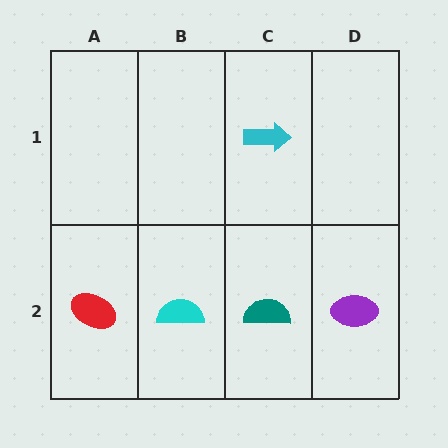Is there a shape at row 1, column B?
No, that cell is empty.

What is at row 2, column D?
A purple ellipse.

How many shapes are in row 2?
4 shapes.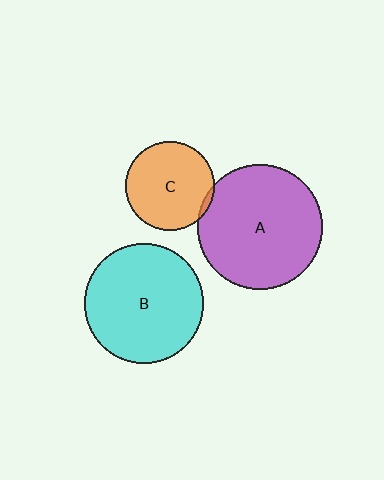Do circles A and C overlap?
Yes.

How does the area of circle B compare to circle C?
Approximately 1.8 times.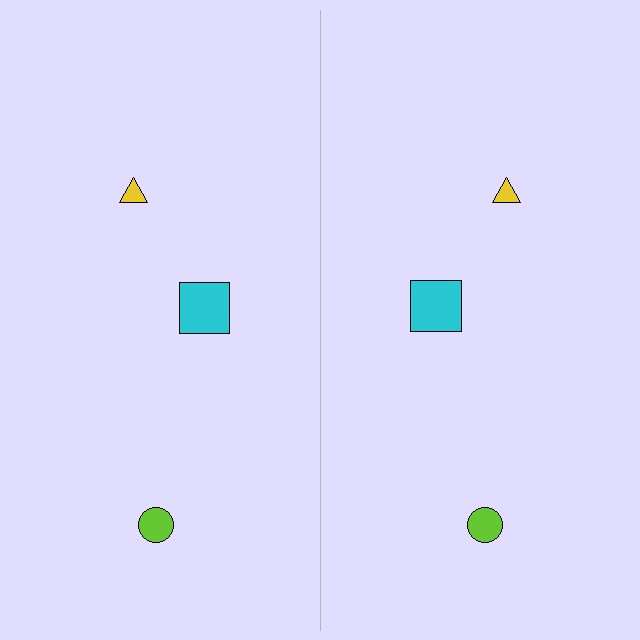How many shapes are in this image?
There are 6 shapes in this image.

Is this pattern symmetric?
Yes, this pattern has bilateral (reflection) symmetry.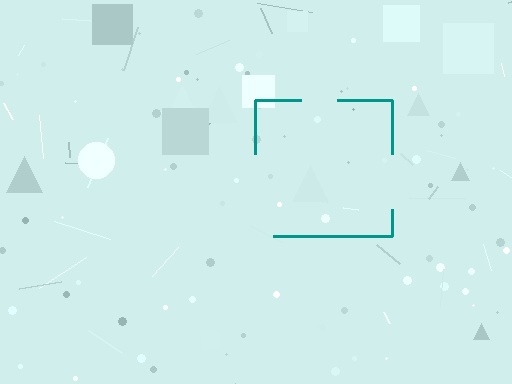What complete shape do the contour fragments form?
The contour fragments form a square.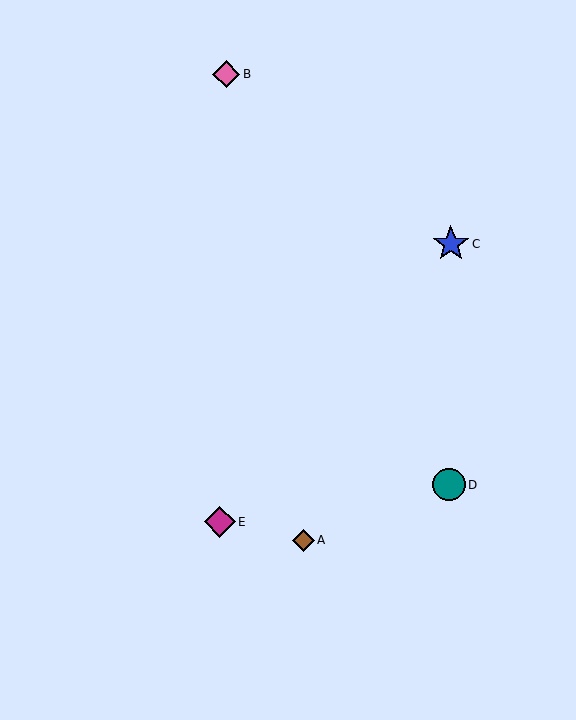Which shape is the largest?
The blue star (labeled C) is the largest.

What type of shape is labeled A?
Shape A is a brown diamond.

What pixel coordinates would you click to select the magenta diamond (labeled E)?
Click at (220, 522) to select the magenta diamond E.